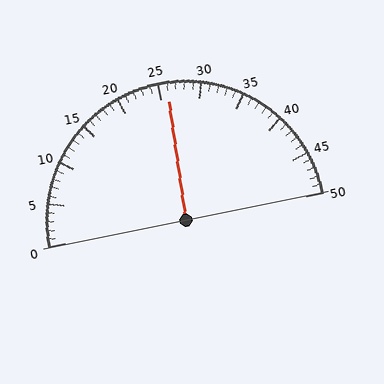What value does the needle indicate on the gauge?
The needle indicates approximately 26.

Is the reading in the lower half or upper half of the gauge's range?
The reading is in the upper half of the range (0 to 50).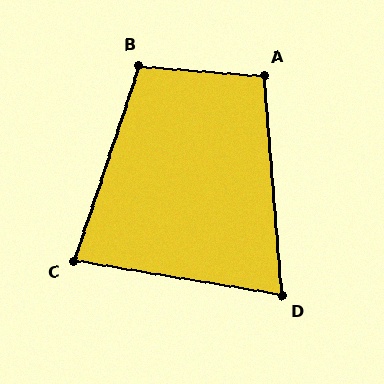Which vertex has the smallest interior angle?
D, at approximately 76 degrees.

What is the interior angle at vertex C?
Approximately 81 degrees (acute).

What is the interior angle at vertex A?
Approximately 99 degrees (obtuse).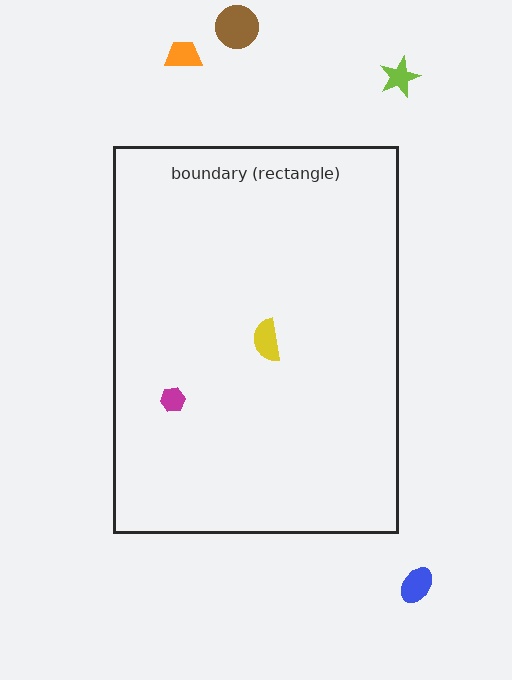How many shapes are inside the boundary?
2 inside, 4 outside.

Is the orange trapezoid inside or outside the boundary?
Outside.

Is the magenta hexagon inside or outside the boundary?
Inside.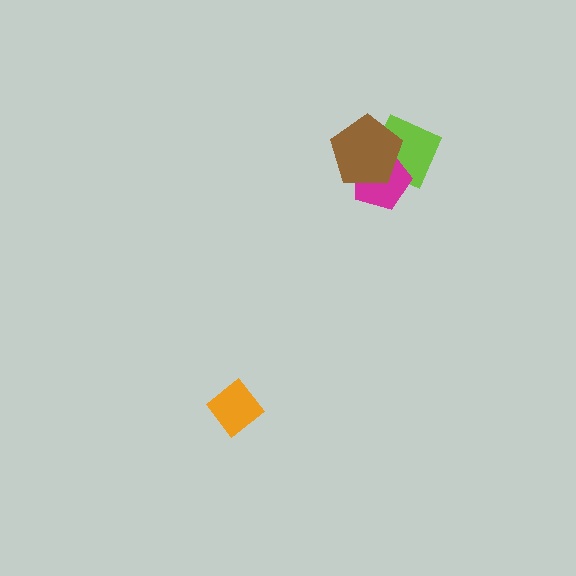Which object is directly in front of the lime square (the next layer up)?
The magenta pentagon is directly in front of the lime square.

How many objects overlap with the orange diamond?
0 objects overlap with the orange diamond.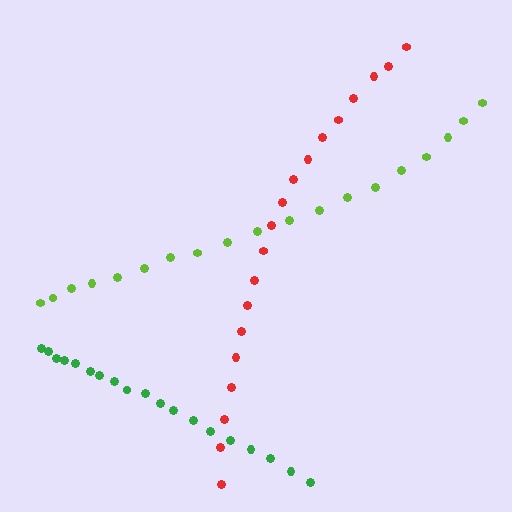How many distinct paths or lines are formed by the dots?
There are 3 distinct paths.